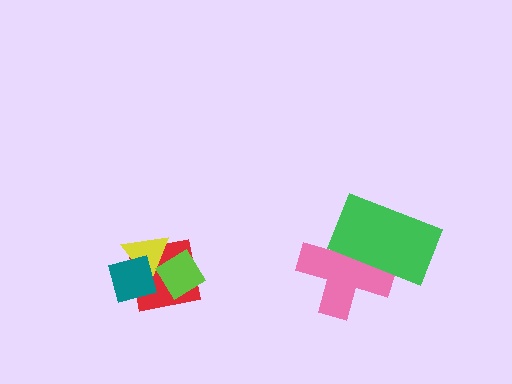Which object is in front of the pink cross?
The green rectangle is in front of the pink cross.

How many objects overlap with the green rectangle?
1 object overlaps with the green rectangle.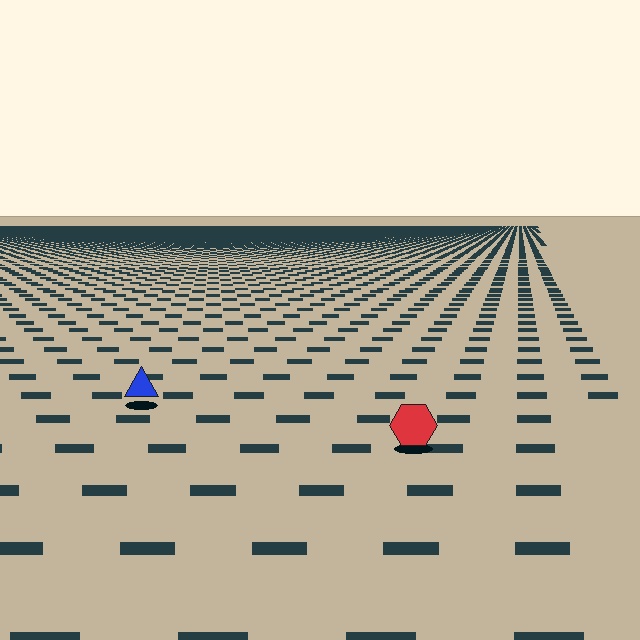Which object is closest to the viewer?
The red hexagon is closest. The texture marks near it are larger and more spread out.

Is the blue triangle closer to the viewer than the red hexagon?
No. The red hexagon is closer — you can tell from the texture gradient: the ground texture is coarser near it.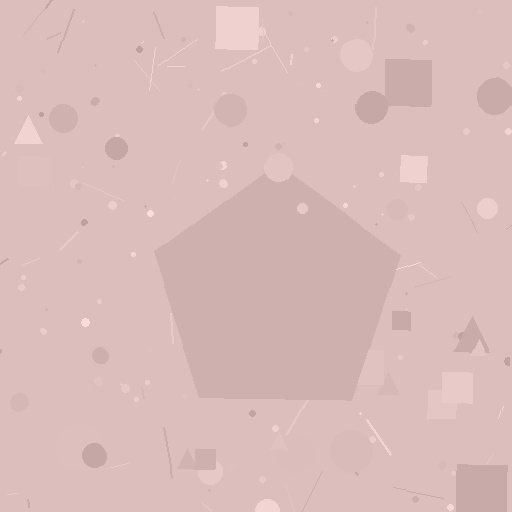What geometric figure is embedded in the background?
A pentagon is embedded in the background.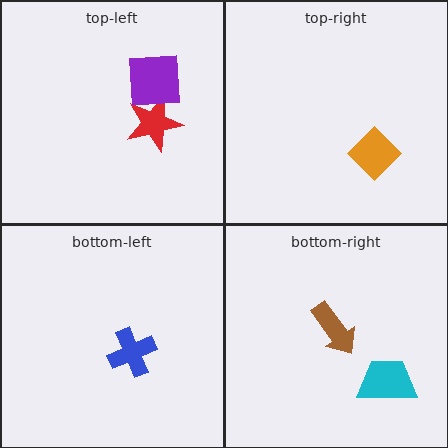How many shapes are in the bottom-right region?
2.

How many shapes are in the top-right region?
1.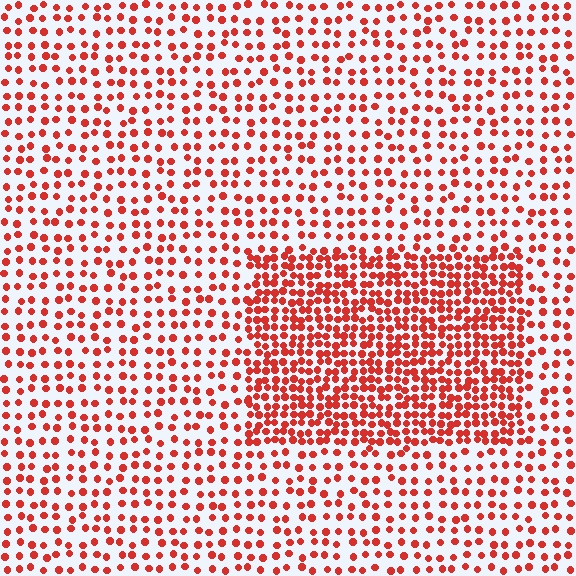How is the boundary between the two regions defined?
The boundary is defined by a change in element density (approximately 2.1x ratio). All elements are the same color, size, and shape.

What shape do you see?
I see a rectangle.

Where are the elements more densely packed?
The elements are more densely packed inside the rectangle boundary.